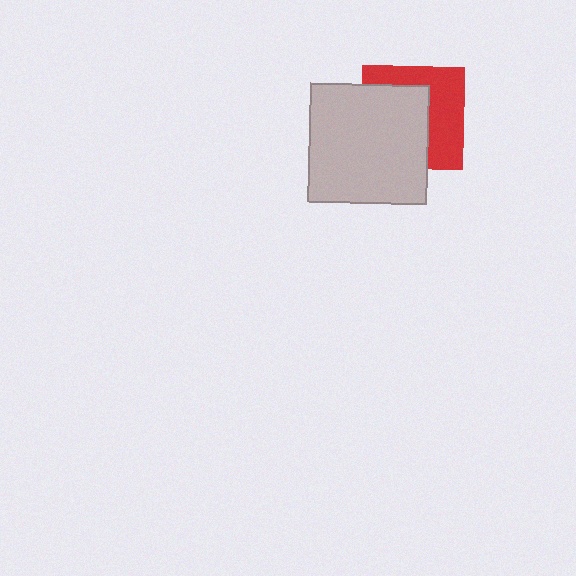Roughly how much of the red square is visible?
About half of it is visible (roughly 45%).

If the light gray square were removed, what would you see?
You would see the complete red square.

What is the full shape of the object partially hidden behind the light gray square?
The partially hidden object is a red square.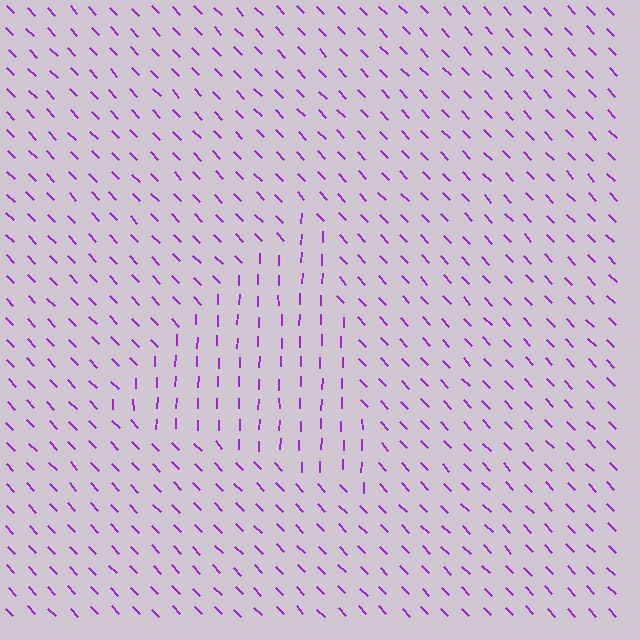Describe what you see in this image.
The image is filled with small purple line segments. A triangle region in the image has lines oriented differently from the surrounding lines, creating a visible texture boundary.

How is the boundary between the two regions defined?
The boundary is defined purely by a change in line orientation (approximately 45 degrees difference). All lines are the same color and thickness.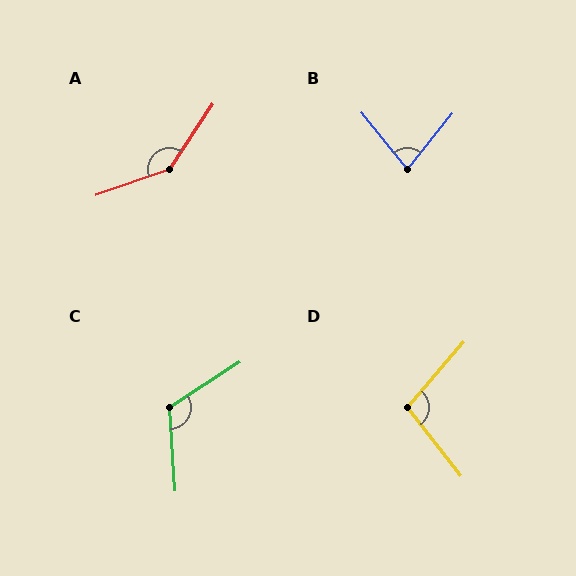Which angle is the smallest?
B, at approximately 77 degrees.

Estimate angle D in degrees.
Approximately 101 degrees.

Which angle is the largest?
A, at approximately 143 degrees.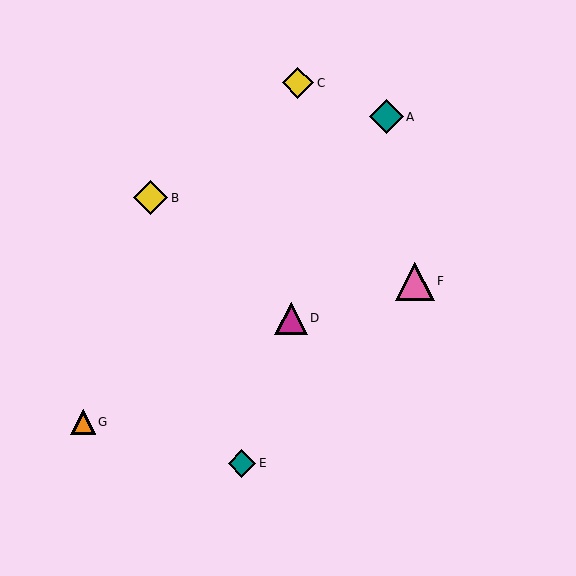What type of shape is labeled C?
Shape C is a yellow diamond.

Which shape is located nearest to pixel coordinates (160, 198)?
The yellow diamond (labeled B) at (151, 198) is nearest to that location.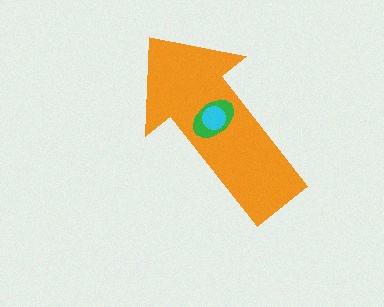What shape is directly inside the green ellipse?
The cyan circle.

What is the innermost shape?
The cyan circle.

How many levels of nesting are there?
3.